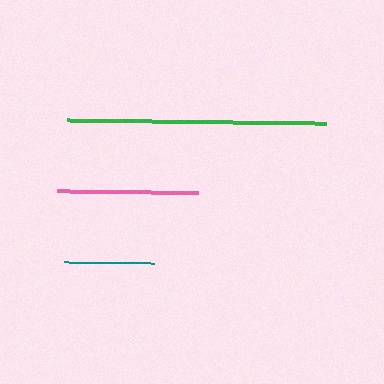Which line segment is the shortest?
The teal line is the shortest at approximately 90 pixels.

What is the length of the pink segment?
The pink segment is approximately 140 pixels long.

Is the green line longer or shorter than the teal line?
The green line is longer than the teal line.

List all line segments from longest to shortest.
From longest to shortest: green, pink, teal.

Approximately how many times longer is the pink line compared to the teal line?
The pink line is approximately 1.6 times the length of the teal line.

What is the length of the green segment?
The green segment is approximately 259 pixels long.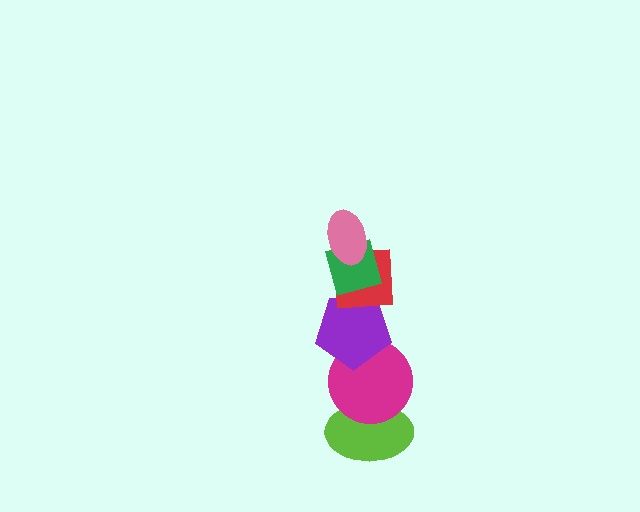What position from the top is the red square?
The red square is 3rd from the top.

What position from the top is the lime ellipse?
The lime ellipse is 6th from the top.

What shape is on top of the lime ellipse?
The magenta circle is on top of the lime ellipse.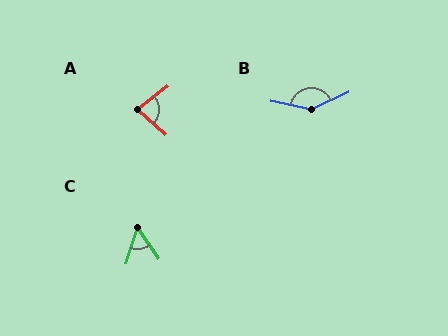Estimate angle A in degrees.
Approximately 80 degrees.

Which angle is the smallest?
C, at approximately 52 degrees.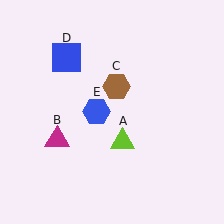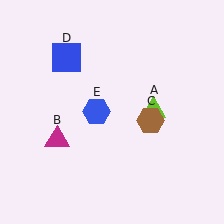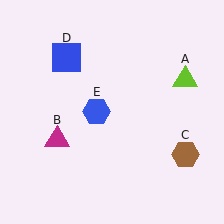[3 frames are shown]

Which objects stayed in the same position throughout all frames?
Magenta triangle (object B) and blue square (object D) and blue hexagon (object E) remained stationary.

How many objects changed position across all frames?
2 objects changed position: lime triangle (object A), brown hexagon (object C).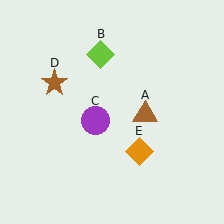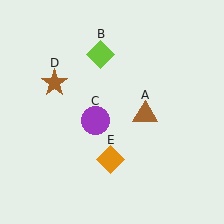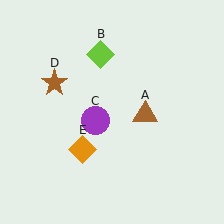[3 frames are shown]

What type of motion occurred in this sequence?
The orange diamond (object E) rotated clockwise around the center of the scene.